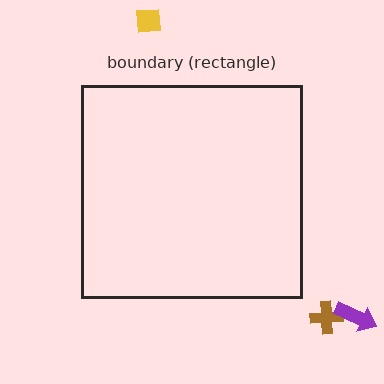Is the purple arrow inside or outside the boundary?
Outside.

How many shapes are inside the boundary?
0 inside, 3 outside.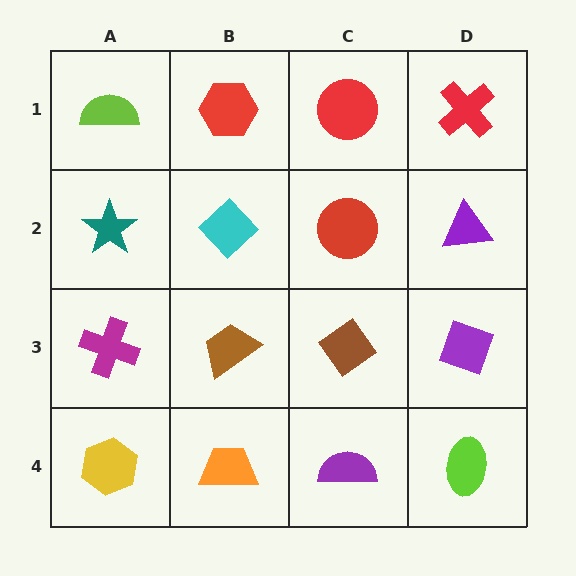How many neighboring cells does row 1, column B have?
3.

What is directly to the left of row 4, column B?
A yellow hexagon.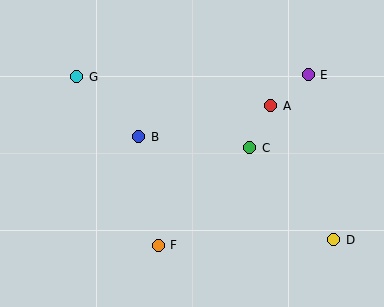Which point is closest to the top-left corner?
Point G is closest to the top-left corner.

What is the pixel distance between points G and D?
The distance between G and D is 304 pixels.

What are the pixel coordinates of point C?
Point C is at (250, 148).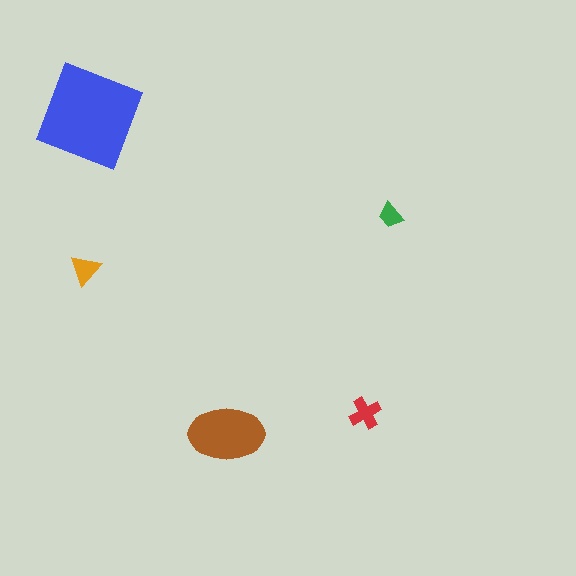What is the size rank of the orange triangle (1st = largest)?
4th.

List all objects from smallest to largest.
The green trapezoid, the orange triangle, the red cross, the brown ellipse, the blue square.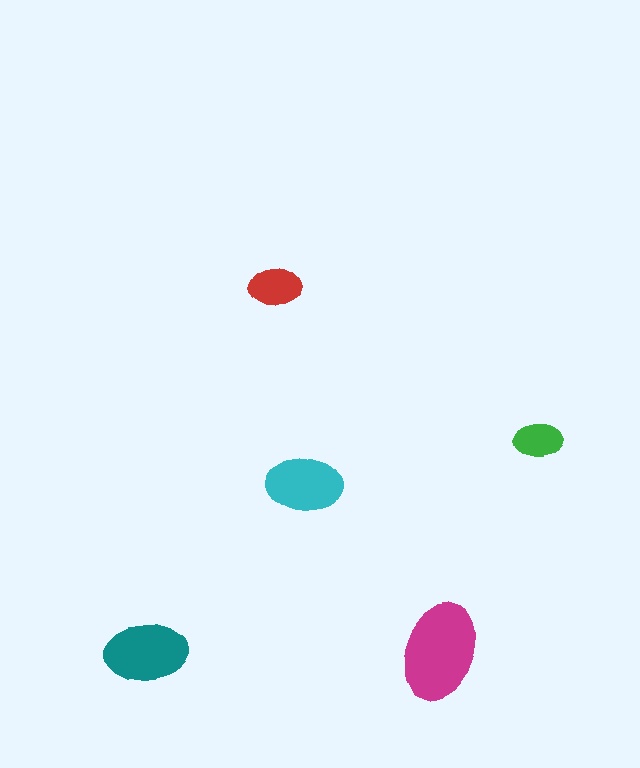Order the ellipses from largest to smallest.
the magenta one, the teal one, the cyan one, the red one, the green one.